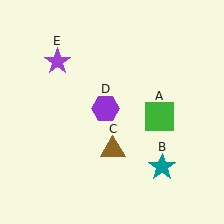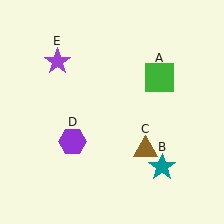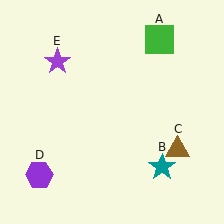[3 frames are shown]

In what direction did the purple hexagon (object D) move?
The purple hexagon (object D) moved down and to the left.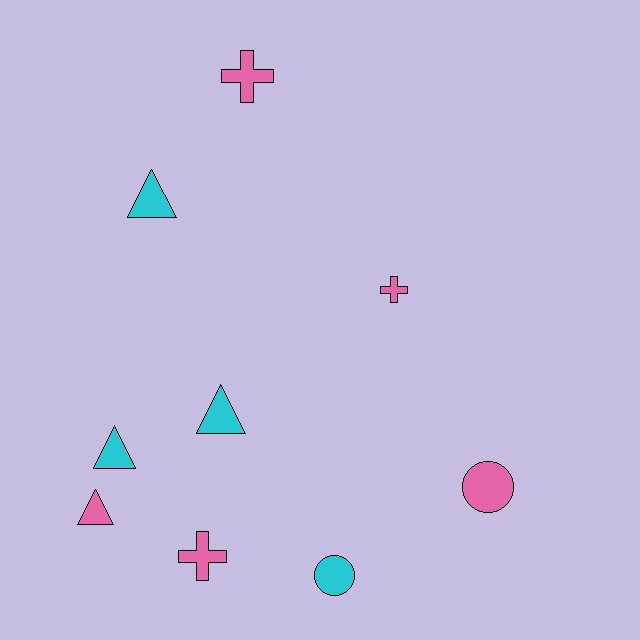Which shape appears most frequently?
Triangle, with 4 objects.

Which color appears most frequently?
Pink, with 5 objects.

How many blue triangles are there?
There are no blue triangles.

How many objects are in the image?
There are 9 objects.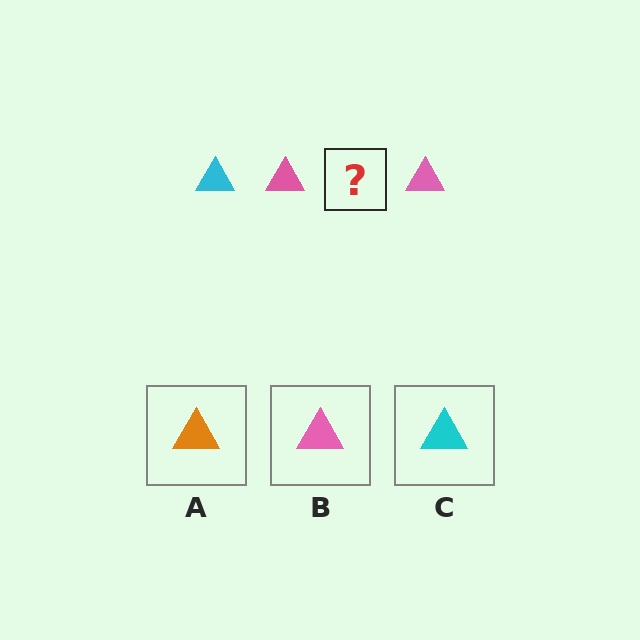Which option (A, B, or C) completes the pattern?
C.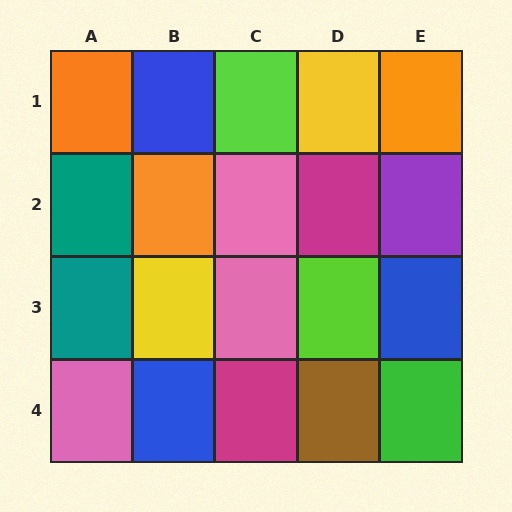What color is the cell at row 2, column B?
Orange.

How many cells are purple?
1 cell is purple.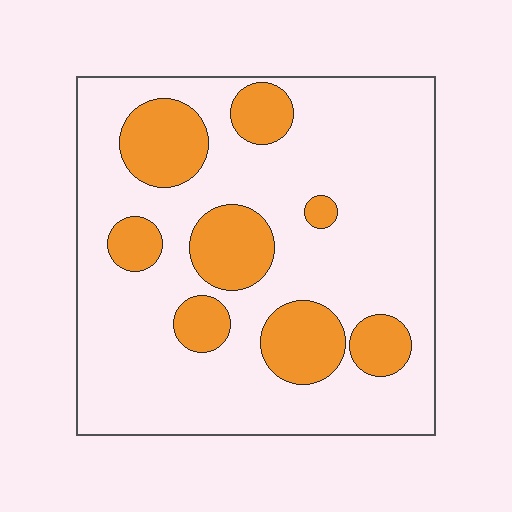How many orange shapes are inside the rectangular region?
8.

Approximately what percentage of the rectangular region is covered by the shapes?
Approximately 25%.